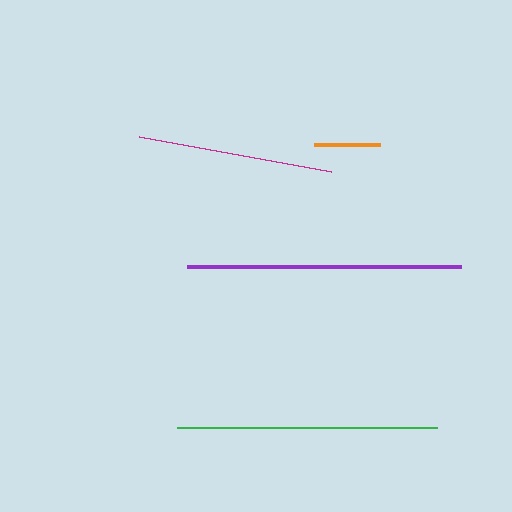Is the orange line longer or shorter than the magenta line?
The magenta line is longer than the orange line.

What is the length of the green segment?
The green segment is approximately 260 pixels long.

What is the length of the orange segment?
The orange segment is approximately 66 pixels long.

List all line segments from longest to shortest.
From longest to shortest: purple, green, magenta, orange.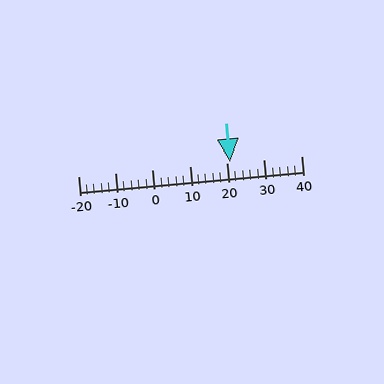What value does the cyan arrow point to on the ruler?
The cyan arrow points to approximately 21.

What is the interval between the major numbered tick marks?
The major tick marks are spaced 10 units apart.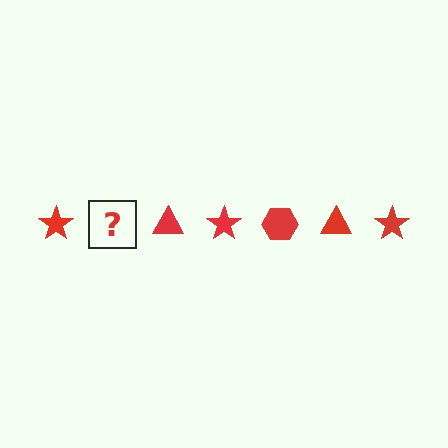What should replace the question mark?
The question mark should be replaced with a red hexagon.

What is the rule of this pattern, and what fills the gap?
The rule is that the pattern cycles through star, hexagon, triangle shapes in red. The gap should be filled with a red hexagon.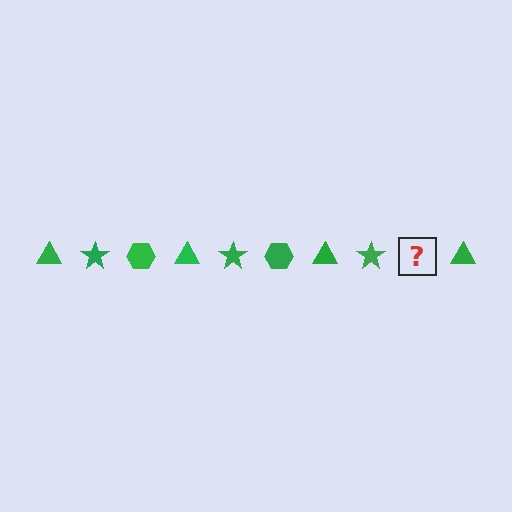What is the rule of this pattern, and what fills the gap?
The rule is that the pattern cycles through triangle, star, hexagon shapes in green. The gap should be filled with a green hexagon.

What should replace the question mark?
The question mark should be replaced with a green hexagon.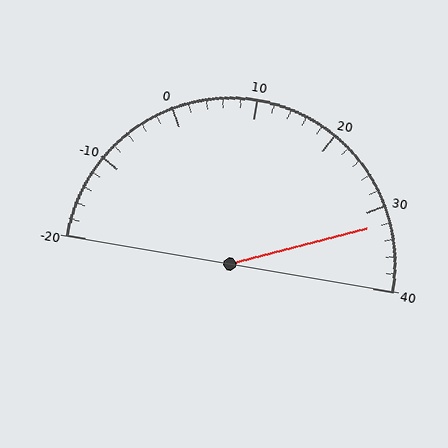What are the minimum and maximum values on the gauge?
The gauge ranges from -20 to 40.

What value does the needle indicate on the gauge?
The needle indicates approximately 32.